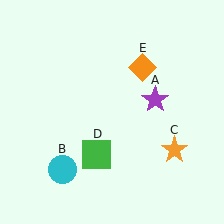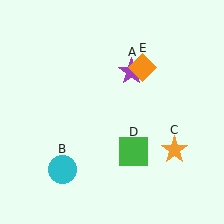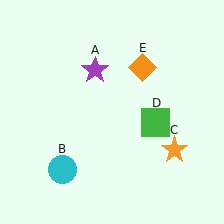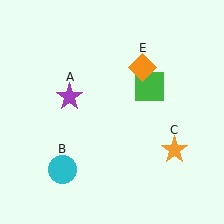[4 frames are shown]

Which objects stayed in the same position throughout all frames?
Cyan circle (object B) and orange star (object C) and orange diamond (object E) remained stationary.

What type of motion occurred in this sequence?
The purple star (object A), green square (object D) rotated counterclockwise around the center of the scene.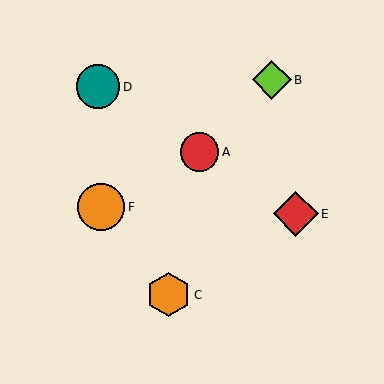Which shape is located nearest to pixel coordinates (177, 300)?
The orange hexagon (labeled C) at (168, 295) is nearest to that location.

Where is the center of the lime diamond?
The center of the lime diamond is at (272, 80).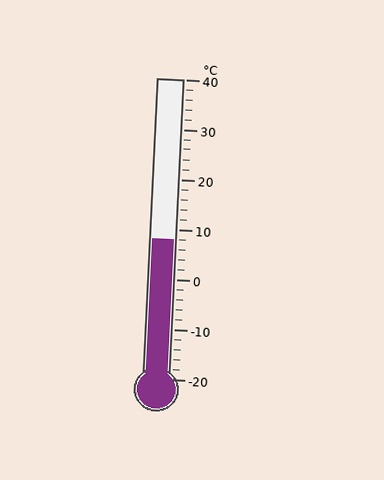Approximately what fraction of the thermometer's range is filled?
The thermometer is filled to approximately 45% of its range.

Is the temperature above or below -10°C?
The temperature is above -10°C.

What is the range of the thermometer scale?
The thermometer scale ranges from -20°C to 40°C.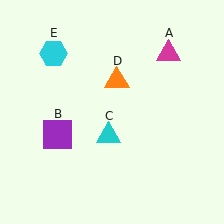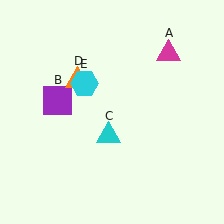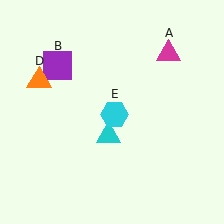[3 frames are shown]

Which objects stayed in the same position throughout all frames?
Magenta triangle (object A) and cyan triangle (object C) remained stationary.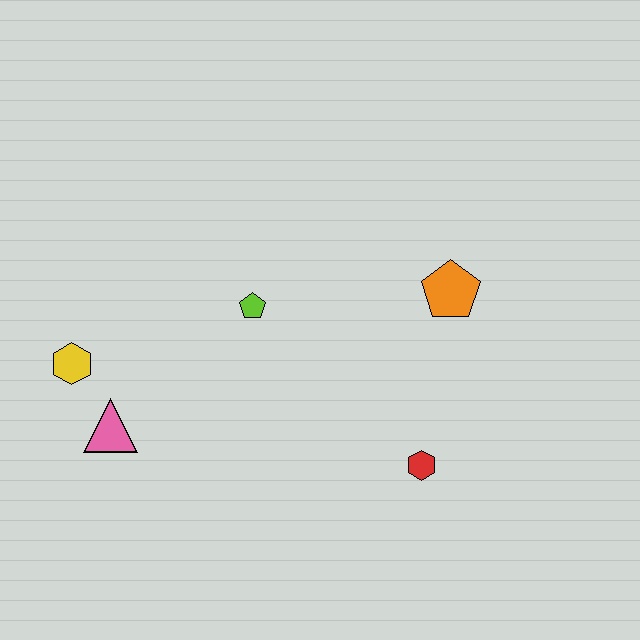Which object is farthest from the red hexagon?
The yellow hexagon is farthest from the red hexagon.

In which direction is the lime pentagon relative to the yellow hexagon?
The lime pentagon is to the right of the yellow hexagon.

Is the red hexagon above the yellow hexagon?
No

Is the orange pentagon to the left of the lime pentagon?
No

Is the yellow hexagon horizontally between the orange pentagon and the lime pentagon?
No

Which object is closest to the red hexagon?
The orange pentagon is closest to the red hexagon.